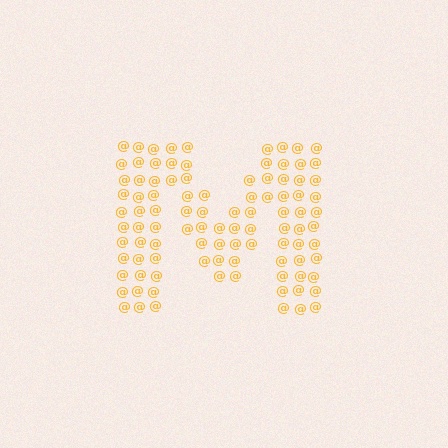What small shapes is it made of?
It is made of small at signs.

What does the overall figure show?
The overall figure shows the letter M.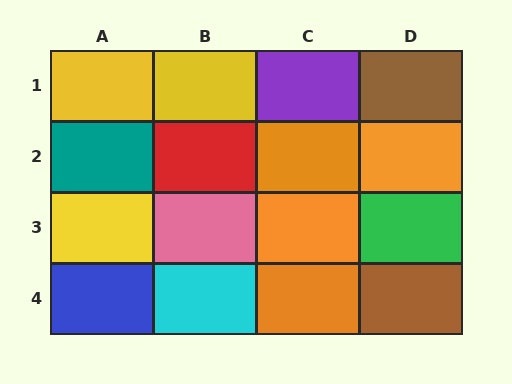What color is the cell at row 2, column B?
Red.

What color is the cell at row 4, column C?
Orange.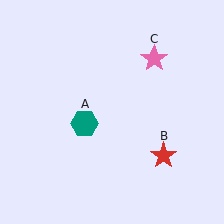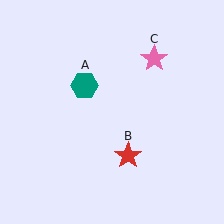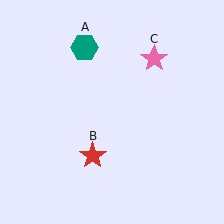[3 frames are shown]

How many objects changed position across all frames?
2 objects changed position: teal hexagon (object A), red star (object B).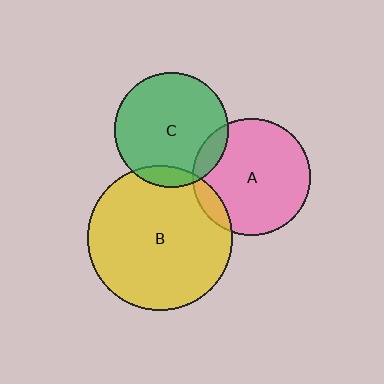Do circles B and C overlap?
Yes.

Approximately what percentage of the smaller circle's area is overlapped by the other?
Approximately 10%.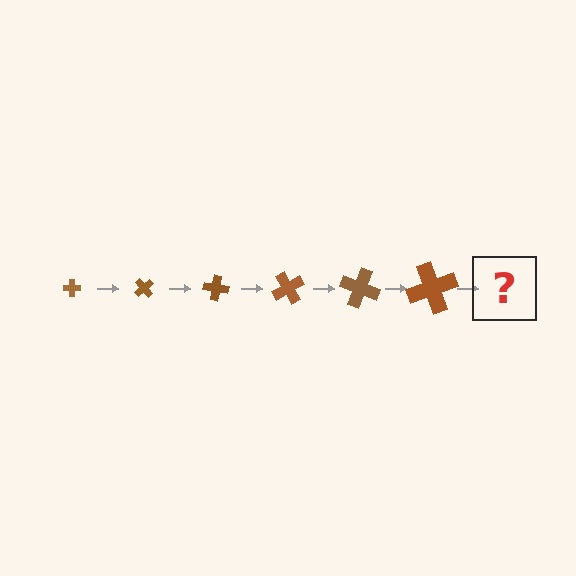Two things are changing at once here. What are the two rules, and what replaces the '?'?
The two rules are that the cross grows larger each step and it rotates 50 degrees each step. The '?' should be a cross, larger than the previous one and rotated 300 degrees from the start.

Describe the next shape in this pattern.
It should be a cross, larger than the previous one and rotated 300 degrees from the start.